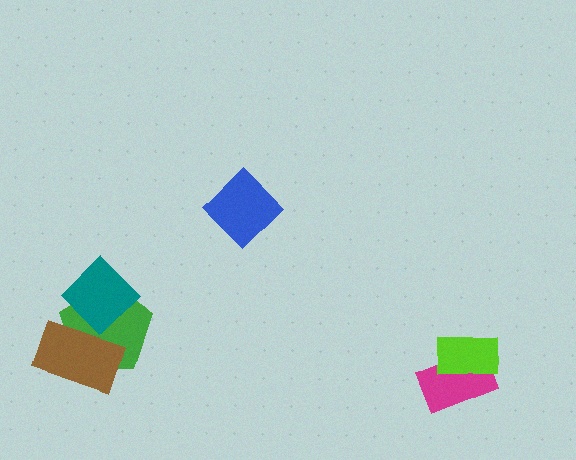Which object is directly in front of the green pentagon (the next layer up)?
The brown rectangle is directly in front of the green pentagon.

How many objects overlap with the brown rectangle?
2 objects overlap with the brown rectangle.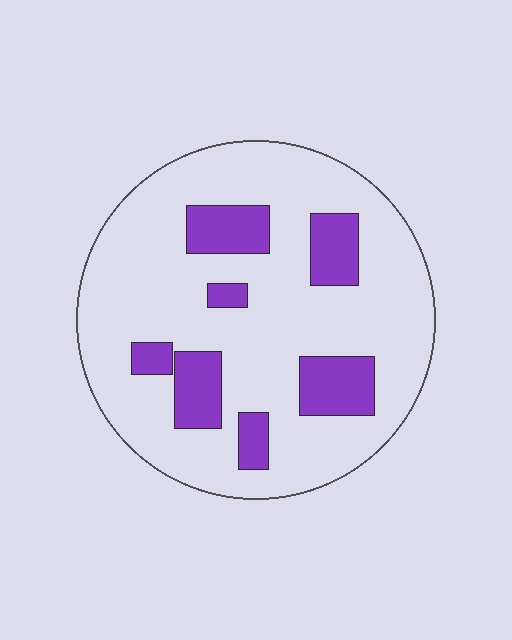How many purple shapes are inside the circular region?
7.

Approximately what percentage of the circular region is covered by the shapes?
Approximately 20%.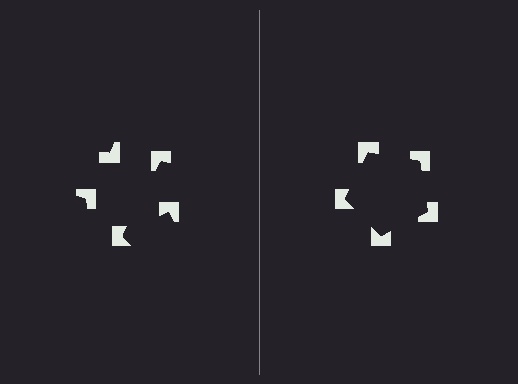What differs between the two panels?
The notched squares are positioned identically on both sides; only the wedge orientations differ. On the right they align to a pentagon; on the left they are misaligned.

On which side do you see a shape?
An illusory pentagon appears on the right side. On the left side the wedge cuts are rotated, so no coherent shape forms.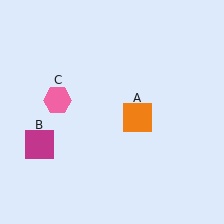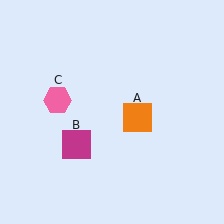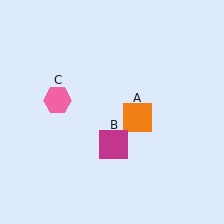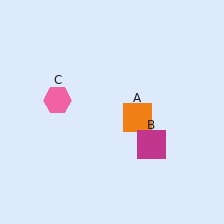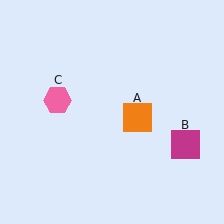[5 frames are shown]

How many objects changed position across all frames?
1 object changed position: magenta square (object B).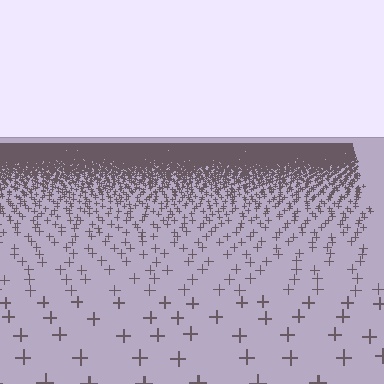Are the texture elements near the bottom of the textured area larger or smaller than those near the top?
Larger. Near the bottom, elements are closer to the viewer and appear at a bigger on-screen size.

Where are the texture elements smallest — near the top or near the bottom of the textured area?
Near the top.